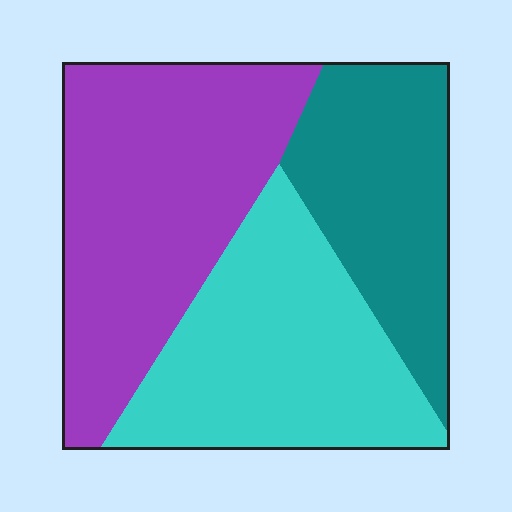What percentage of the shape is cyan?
Cyan covers about 35% of the shape.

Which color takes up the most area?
Purple, at roughly 40%.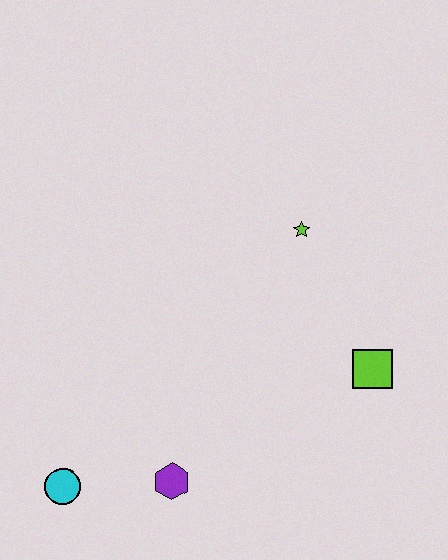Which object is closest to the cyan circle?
The purple hexagon is closest to the cyan circle.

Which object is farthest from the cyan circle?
The lime star is farthest from the cyan circle.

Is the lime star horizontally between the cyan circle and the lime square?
Yes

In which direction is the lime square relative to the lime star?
The lime square is below the lime star.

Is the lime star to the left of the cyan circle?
No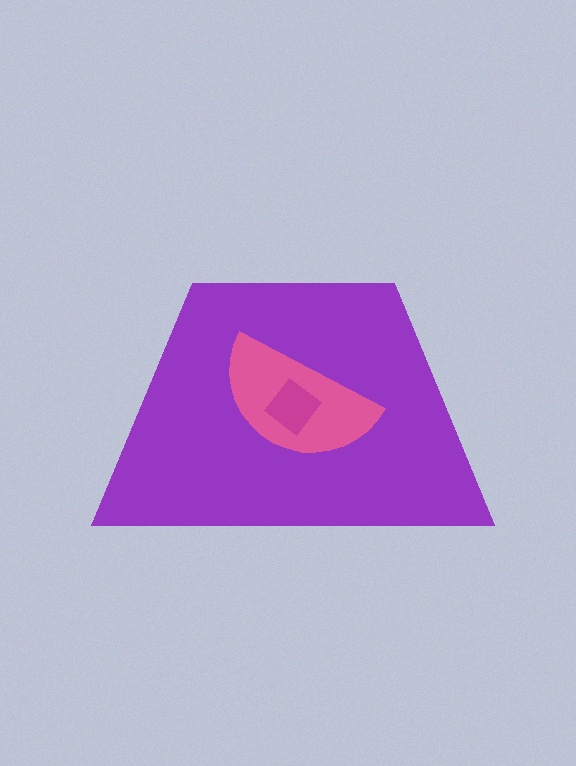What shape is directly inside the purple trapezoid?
The pink semicircle.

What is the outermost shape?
The purple trapezoid.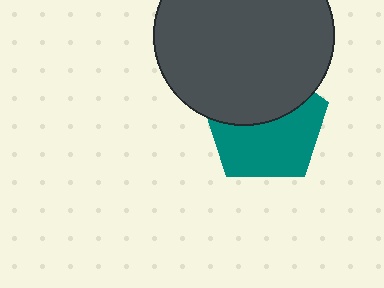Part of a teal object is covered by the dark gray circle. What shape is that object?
It is a pentagon.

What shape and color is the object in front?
The object in front is a dark gray circle.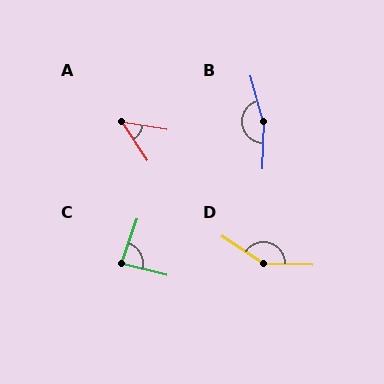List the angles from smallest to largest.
A (48°), C (86°), D (148°), B (162°).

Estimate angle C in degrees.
Approximately 86 degrees.